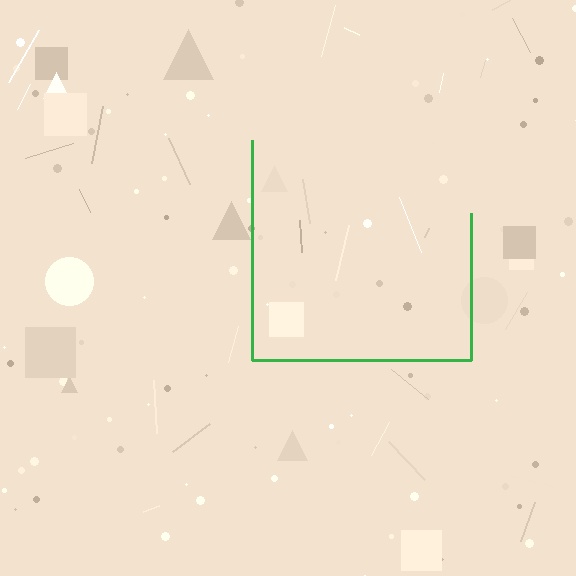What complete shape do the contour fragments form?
The contour fragments form a square.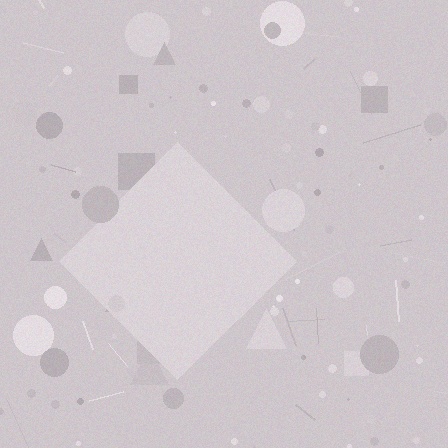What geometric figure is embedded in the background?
A diamond is embedded in the background.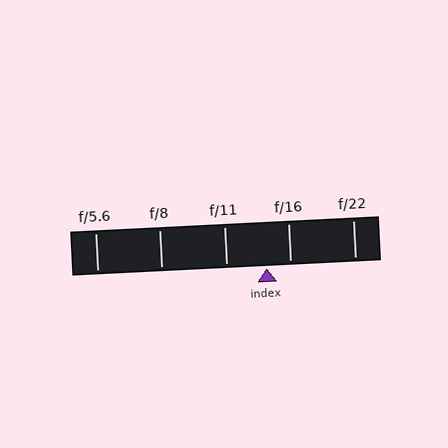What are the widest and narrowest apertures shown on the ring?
The widest aperture shown is f/5.6 and the narrowest is f/22.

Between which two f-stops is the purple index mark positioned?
The index mark is between f/11 and f/16.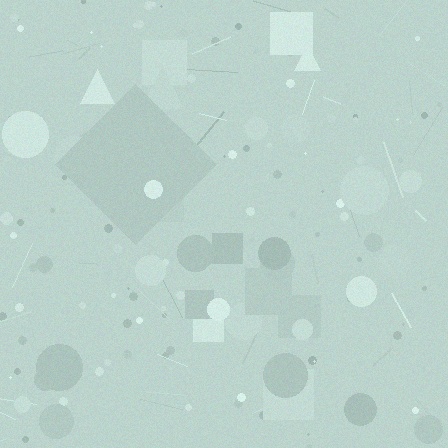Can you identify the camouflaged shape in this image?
The camouflaged shape is a diamond.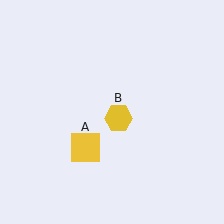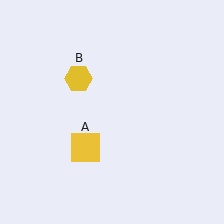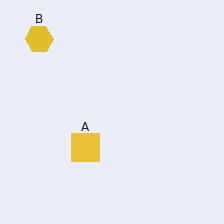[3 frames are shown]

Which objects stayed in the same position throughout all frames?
Yellow square (object A) remained stationary.